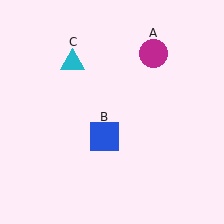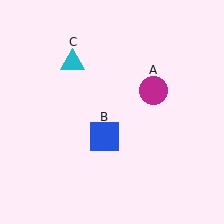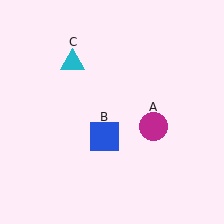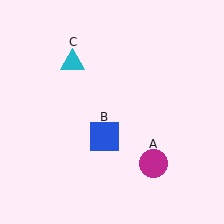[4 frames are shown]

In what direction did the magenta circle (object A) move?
The magenta circle (object A) moved down.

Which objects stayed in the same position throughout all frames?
Blue square (object B) and cyan triangle (object C) remained stationary.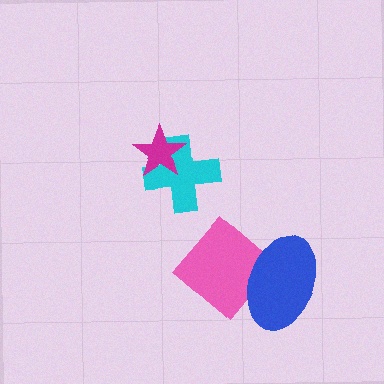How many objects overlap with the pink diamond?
1 object overlaps with the pink diamond.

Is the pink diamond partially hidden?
Yes, it is partially covered by another shape.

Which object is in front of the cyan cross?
The magenta star is in front of the cyan cross.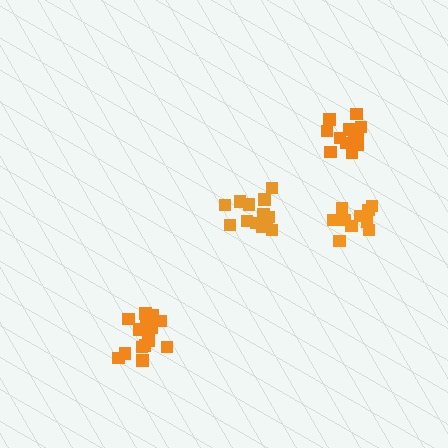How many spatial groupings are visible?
There are 4 spatial groupings.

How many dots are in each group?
Group 1: 14 dots, Group 2: 15 dots, Group 3: 13 dots, Group 4: 10 dots (52 total).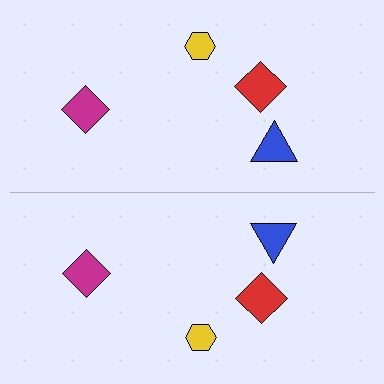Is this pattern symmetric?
Yes, this pattern has bilateral (reflection) symmetry.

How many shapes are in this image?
There are 8 shapes in this image.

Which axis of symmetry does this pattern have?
The pattern has a horizontal axis of symmetry running through the center of the image.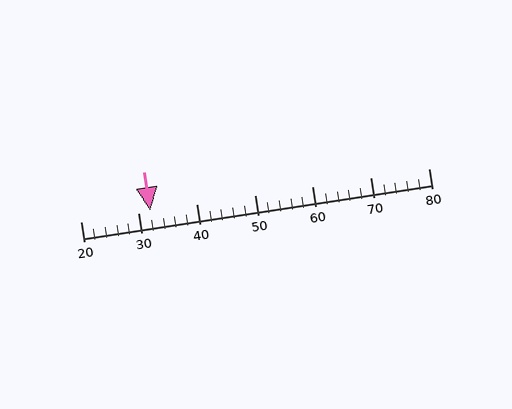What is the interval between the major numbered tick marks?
The major tick marks are spaced 10 units apart.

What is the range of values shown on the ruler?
The ruler shows values from 20 to 80.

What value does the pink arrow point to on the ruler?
The pink arrow points to approximately 32.